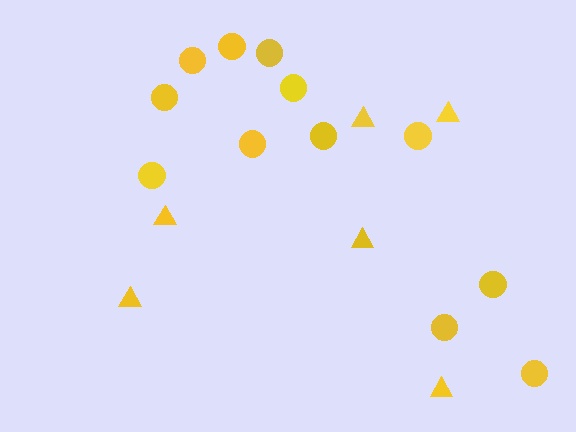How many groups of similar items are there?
There are 2 groups: one group of circles (12) and one group of triangles (6).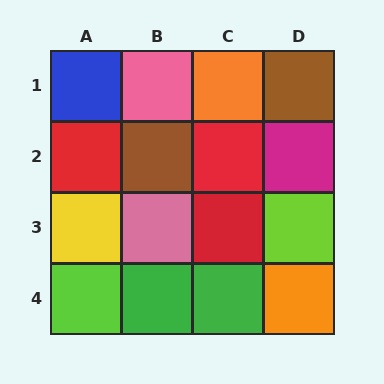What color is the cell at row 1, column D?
Brown.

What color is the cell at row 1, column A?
Blue.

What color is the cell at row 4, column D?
Orange.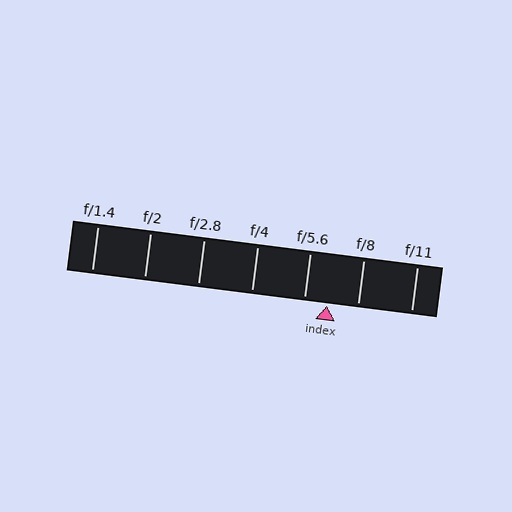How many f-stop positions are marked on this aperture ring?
There are 7 f-stop positions marked.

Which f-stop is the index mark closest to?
The index mark is closest to f/5.6.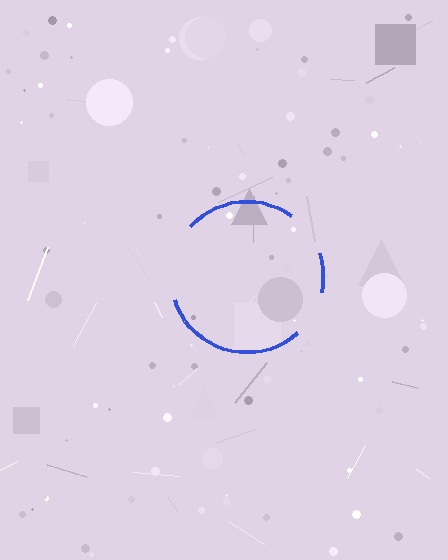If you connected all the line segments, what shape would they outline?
They would outline a circle.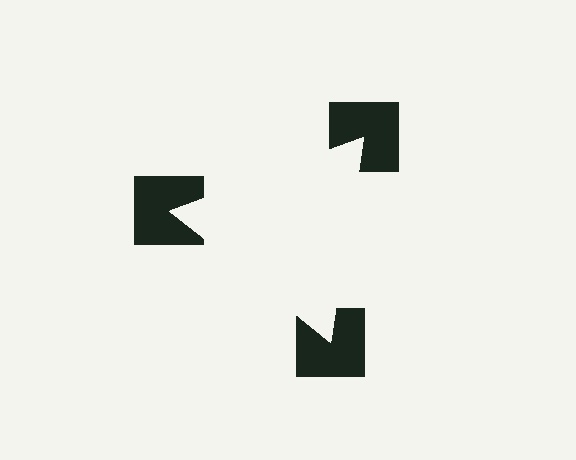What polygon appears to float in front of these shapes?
An illusory triangle — its edges are inferred from the aligned wedge cuts in the notched squares, not physically drawn.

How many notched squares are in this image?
There are 3 — one at each vertex of the illusory triangle.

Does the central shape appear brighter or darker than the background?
It typically appears slightly brighter than the background, even though no actual brightness change is drawn.